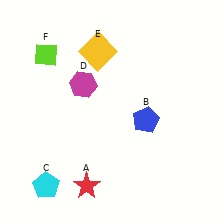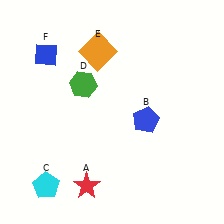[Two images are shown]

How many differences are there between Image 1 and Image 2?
There are 3 differences between the two images.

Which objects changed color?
D changed from magenta to green. E changed from yellow to orange. F changed from lime to blue.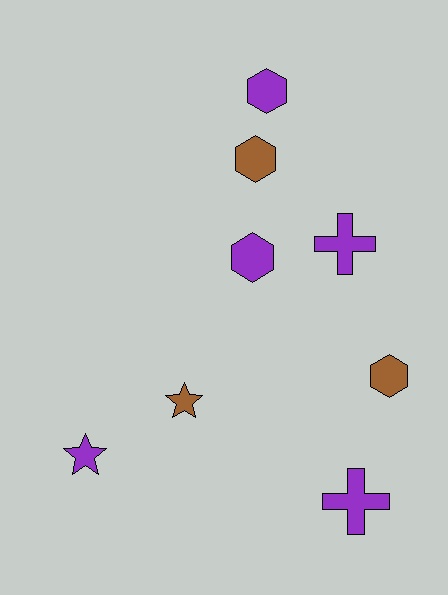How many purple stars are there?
There is 1 purple star.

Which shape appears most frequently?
Hexagon, with 4 objects.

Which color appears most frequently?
Purple, with 5 objects.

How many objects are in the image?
There are 8 objects.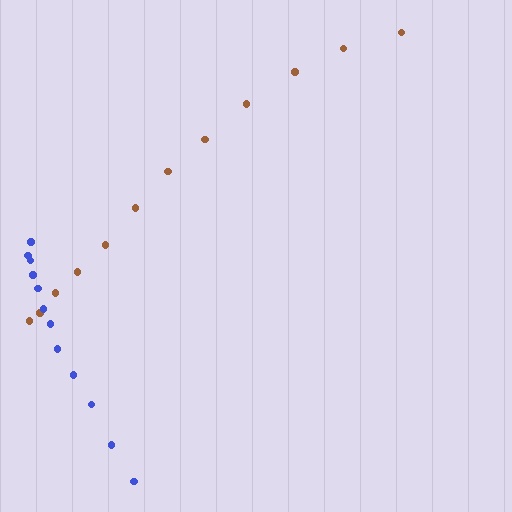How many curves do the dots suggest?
There are 2 distinct paths.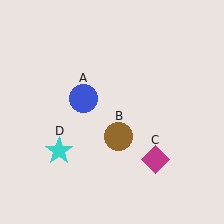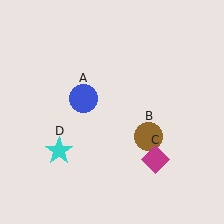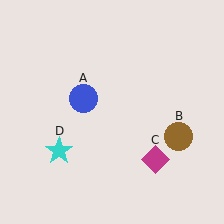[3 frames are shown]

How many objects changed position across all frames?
1 object changed position: brown circle (object B).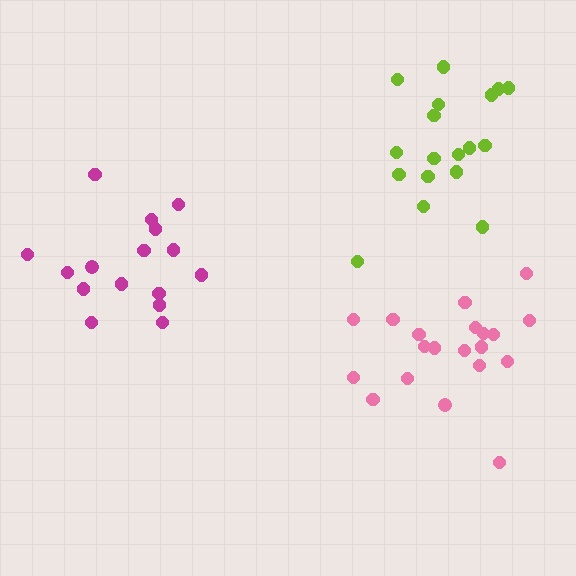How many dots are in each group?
Group 1: 18 dots, Group 2: 16 dots, Group 3: 20 dots (54 total).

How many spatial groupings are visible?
There are 3 spatial groupings.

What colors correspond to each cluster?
The clusters are colored: lime, magenta, pink.